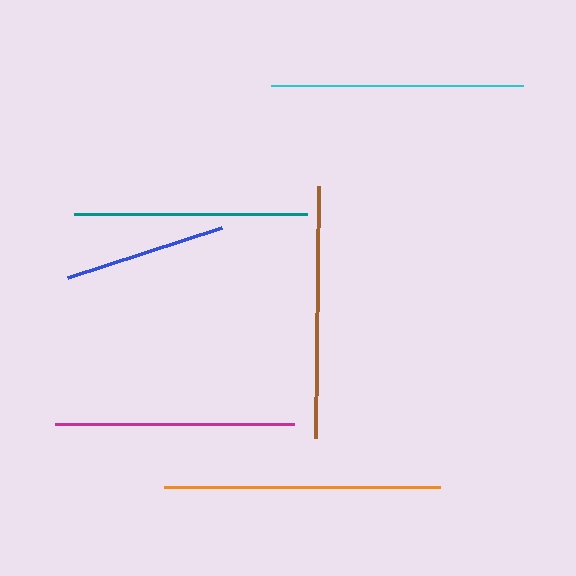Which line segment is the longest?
The orange line is the longest at approximately 276 pixels.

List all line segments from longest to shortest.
From longest to shortest: orange, brown, cyan, magenta, teal, blue.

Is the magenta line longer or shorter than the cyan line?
The cyan line is longer than the magenta line.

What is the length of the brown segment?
The brown segment is approximately 252 pixels long.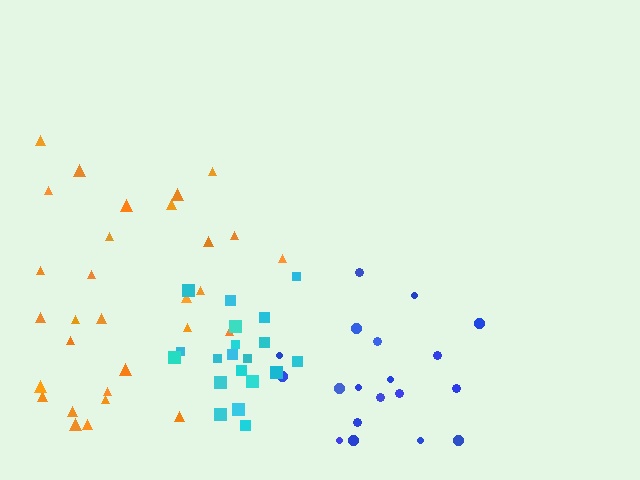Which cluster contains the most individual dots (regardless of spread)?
Orange (31).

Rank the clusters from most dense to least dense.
cyan, orange, blue.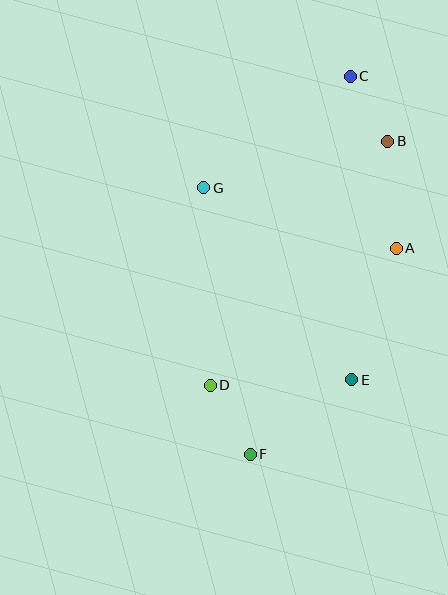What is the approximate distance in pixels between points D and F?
The distance between D and F is approximately 80 pixels.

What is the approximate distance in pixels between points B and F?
The distance between B and F is approximately 342 pixels.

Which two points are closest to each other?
Points B and C are closest to each other.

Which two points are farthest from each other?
Points C and F are farthest from each other.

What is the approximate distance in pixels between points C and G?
The distance between C and G is approximately 184 pixels.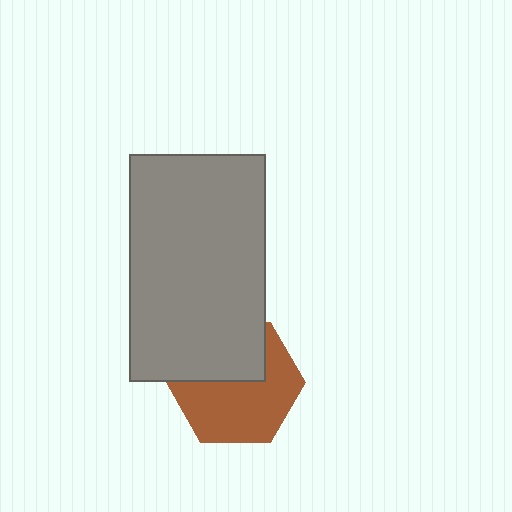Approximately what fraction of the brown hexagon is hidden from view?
Roughly 38% of the brown hexagon is hidden behind the gray rectangle.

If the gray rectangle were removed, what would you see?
You would see the complete brown hexagon.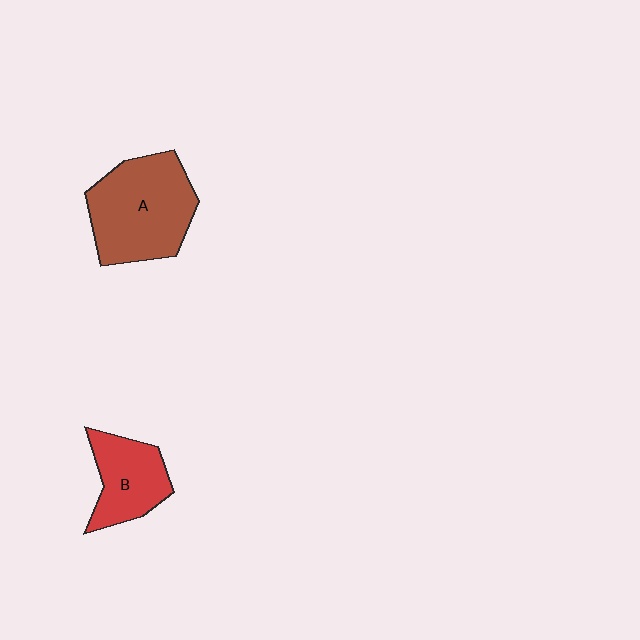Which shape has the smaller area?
Shape B (red).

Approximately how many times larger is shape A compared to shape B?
Approximately 1.6 times.